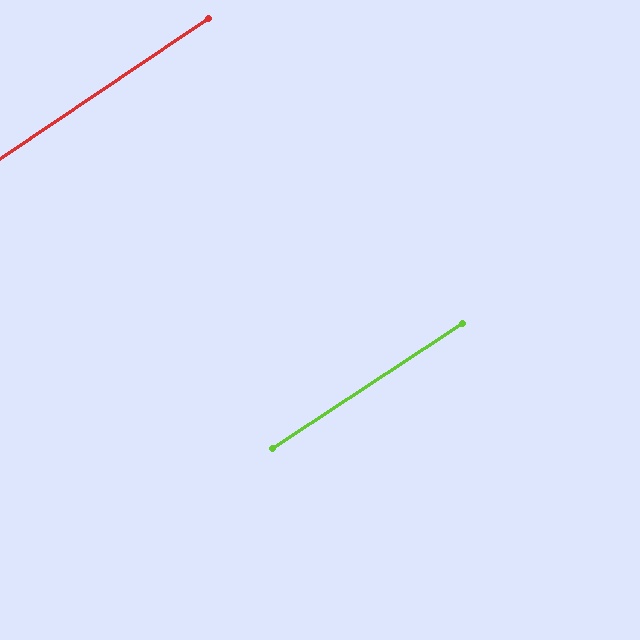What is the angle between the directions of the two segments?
Approximately 1 degree.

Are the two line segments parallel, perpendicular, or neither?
Parallel — their directions differ by only 0.7°.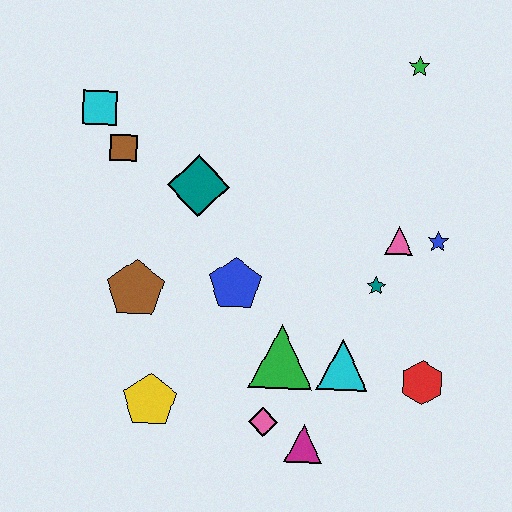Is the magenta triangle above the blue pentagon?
No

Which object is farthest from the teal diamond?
The red hexagon is farthest from the teal diamond.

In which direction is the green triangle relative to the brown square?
The green triangle is below the brown square.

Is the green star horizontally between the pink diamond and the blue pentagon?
No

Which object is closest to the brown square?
The cyan square is closest to the brown square.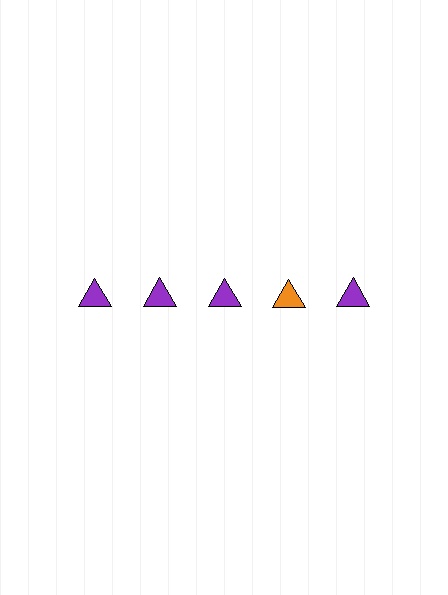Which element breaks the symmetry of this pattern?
The orange triangle in the top row, second from right column breaks the symmetry. All other shapes are purple triangles.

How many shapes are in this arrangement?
There are 5 shapes arranged in a grid pattern.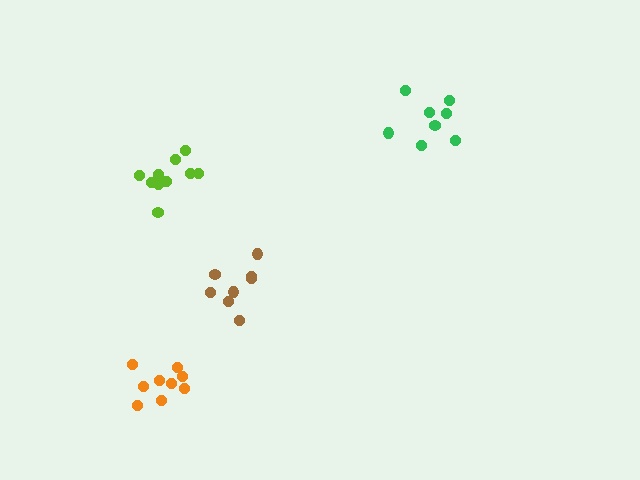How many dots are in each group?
Group 1: 9 dots, Group 2: 8 dots, Group 3: 8 dots, Group 4: 10 dots (35 total).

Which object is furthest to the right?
The green cluster is rightmost.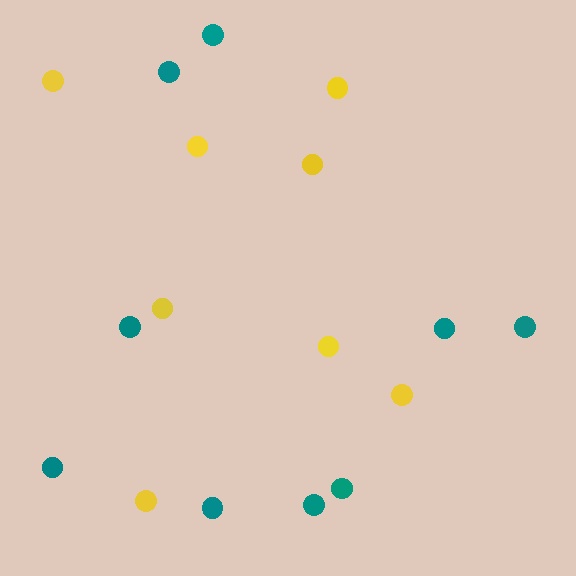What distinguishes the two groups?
There are 2 groups: one group of yellow circles (8) and one group of teal circles (9).